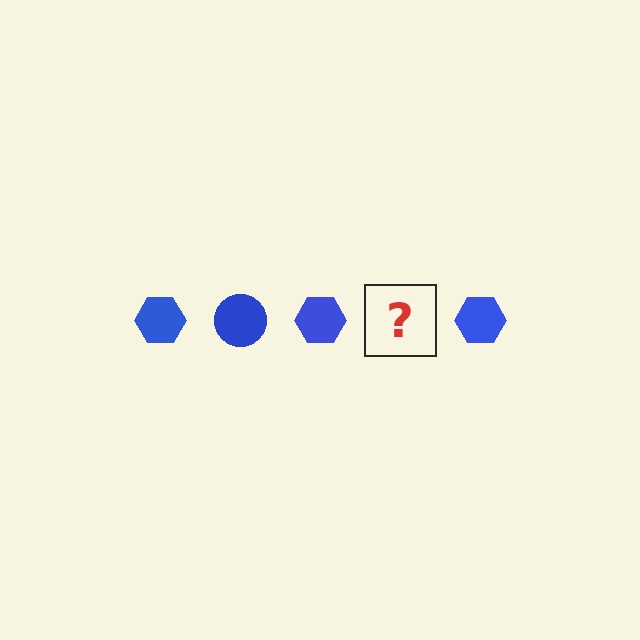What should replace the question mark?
The question mark should be replaced with a blue circle.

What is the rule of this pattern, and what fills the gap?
The rule is that the pattern cycles through hexagon, circle shapes in blue. The gap should be filled with a blue circle.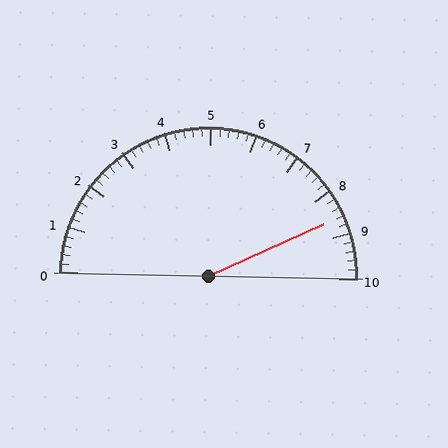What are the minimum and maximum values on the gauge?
The gauge ranges from 0 to 10.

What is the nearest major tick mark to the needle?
The nearest major tick mark is 9.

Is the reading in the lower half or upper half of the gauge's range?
The reading is in the upper half of the range (0 to 10).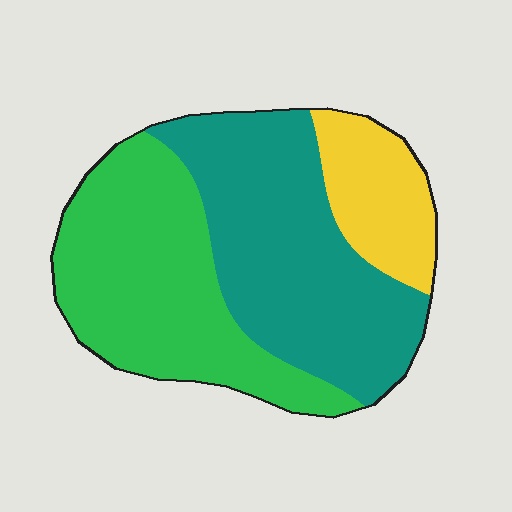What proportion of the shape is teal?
Teal takes up about two fifths (2/5) of the shape.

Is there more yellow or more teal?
Teal.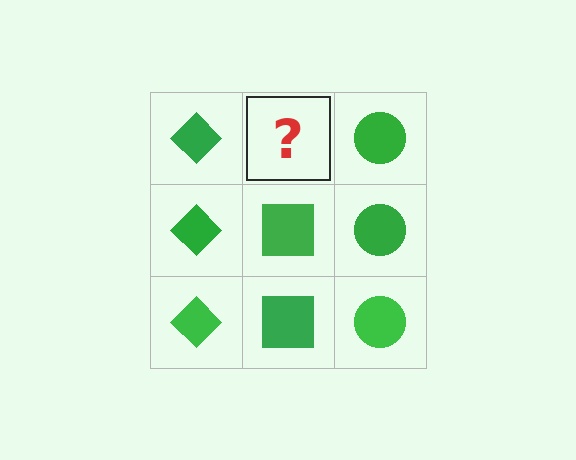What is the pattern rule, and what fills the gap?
The rule is that each column has a consistent shape. The gap should be filled with a green square.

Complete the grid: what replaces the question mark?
The question mark should be replaced with a green square.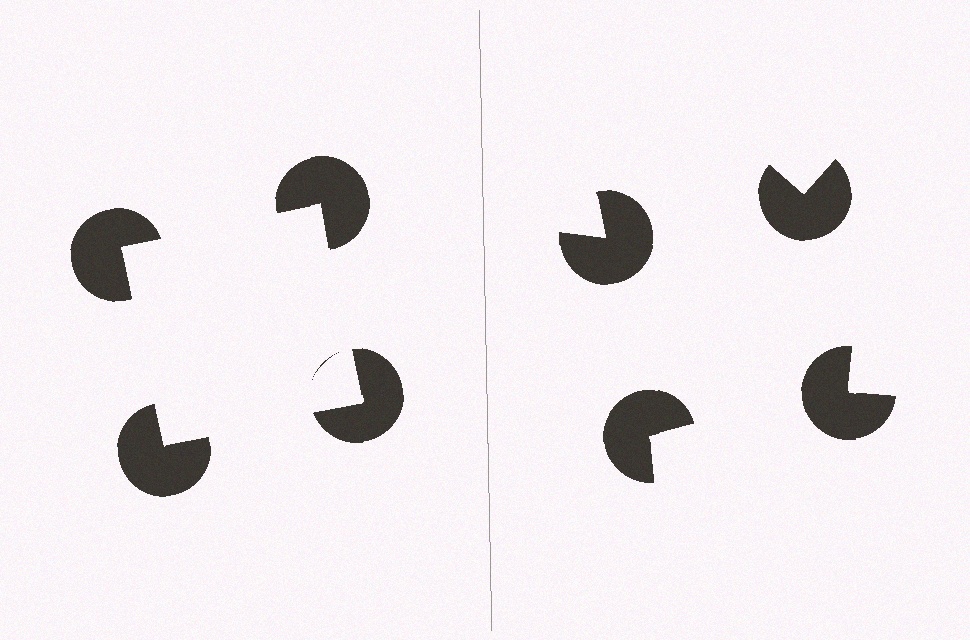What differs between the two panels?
The pac-man discs are positioned identically on both sides; only the wedge orientations differ. On the left they align to a square; on the right they are misaligned.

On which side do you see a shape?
An illusory square appears on the left side. On the right side the wedge cuts are rotated, so no coherent shape forms.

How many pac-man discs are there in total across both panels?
8 — 4 on each side.